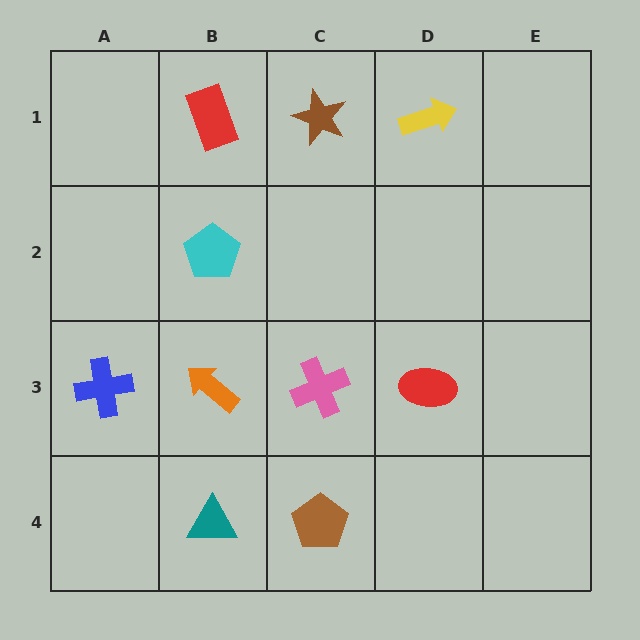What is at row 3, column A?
A blue cross.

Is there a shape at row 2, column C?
No, that cell is empty.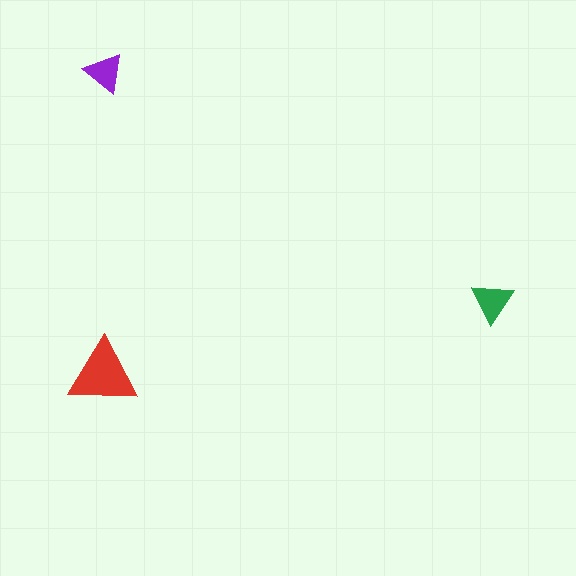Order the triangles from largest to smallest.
the red one, the green one, the purple one.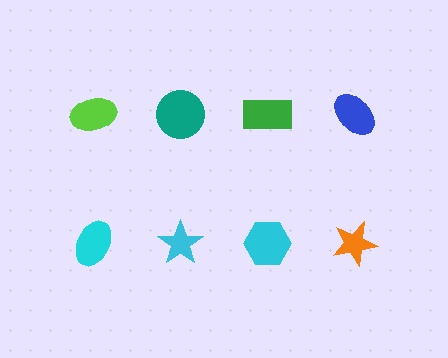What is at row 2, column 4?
An orange star.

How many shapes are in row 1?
4 shapes.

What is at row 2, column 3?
A cyan hexagon.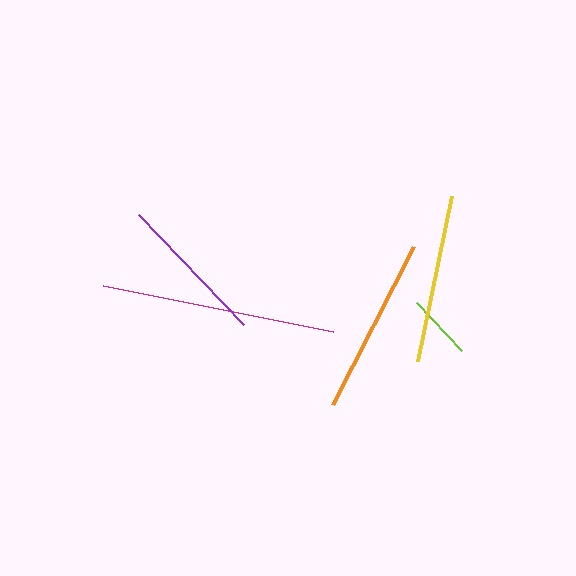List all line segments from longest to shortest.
From longest to shortest: magenta, orange, yellow, purple, lime.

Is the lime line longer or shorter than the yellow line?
The yellow line is longer than the lime line.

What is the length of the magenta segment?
The magenta segment is approximately 234 pixels long.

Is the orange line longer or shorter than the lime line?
The orange line is longer than the lime line.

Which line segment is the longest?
The magenta line is the longest at approximately 234 pixels.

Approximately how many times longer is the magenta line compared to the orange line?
The magenta line is approximately 1.3 times the length of the orange line.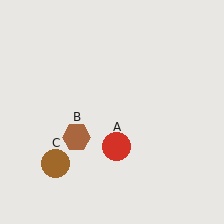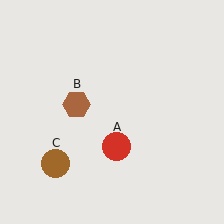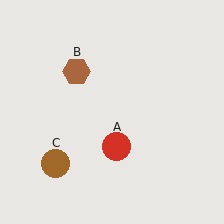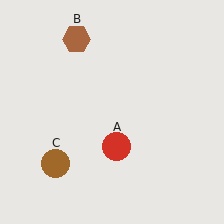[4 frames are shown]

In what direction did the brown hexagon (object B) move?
The brown hexagon (object B) moved up.